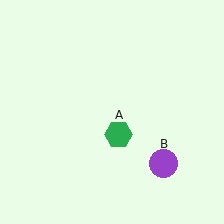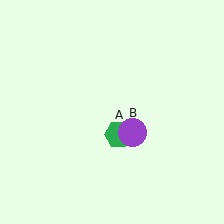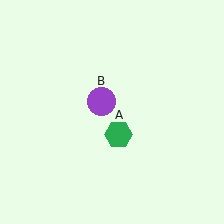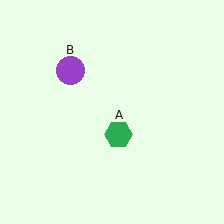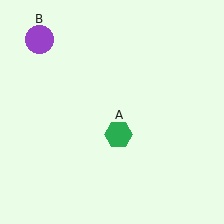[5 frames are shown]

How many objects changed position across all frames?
1 object changed position: purple circle (object B).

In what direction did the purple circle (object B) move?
The purple circle (object B) moved up and to the left.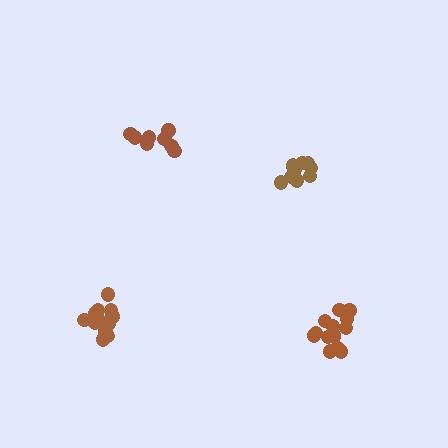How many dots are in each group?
Group 1: 14 dots, Group 2: 8 dots, Group 3: 14 dots, Group 4: 11 dots (47 total).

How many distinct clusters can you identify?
There are 4 distinct clusters.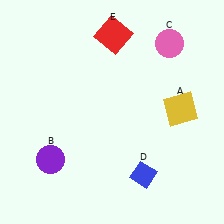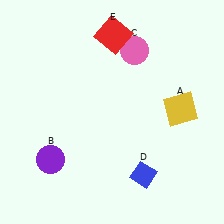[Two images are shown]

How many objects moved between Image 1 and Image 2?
1 object moved between the two images.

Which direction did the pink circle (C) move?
The pink circle (C) moved left.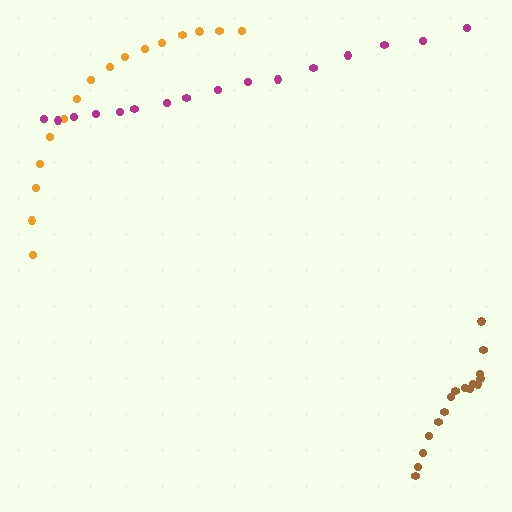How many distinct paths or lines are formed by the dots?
There are 3 distinct paths.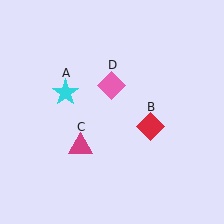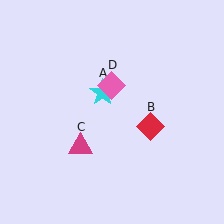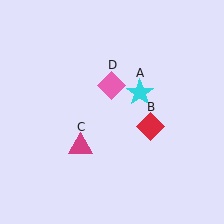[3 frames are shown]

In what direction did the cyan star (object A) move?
The cyan star (object A) moved right.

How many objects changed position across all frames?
1 object changed position: cyan star (object A).